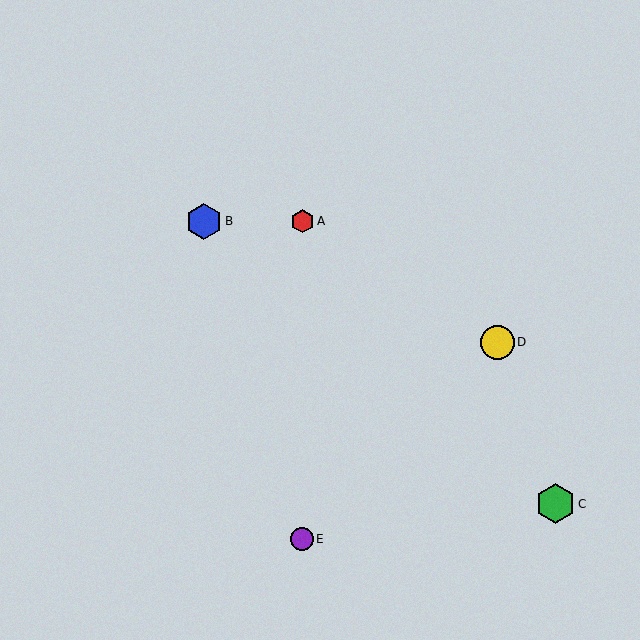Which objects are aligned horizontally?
Objects A, B are aligned horizontally.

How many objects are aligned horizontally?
2 objects (A, B) are aligned horizontally.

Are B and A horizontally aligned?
Yes, both are at y≈221.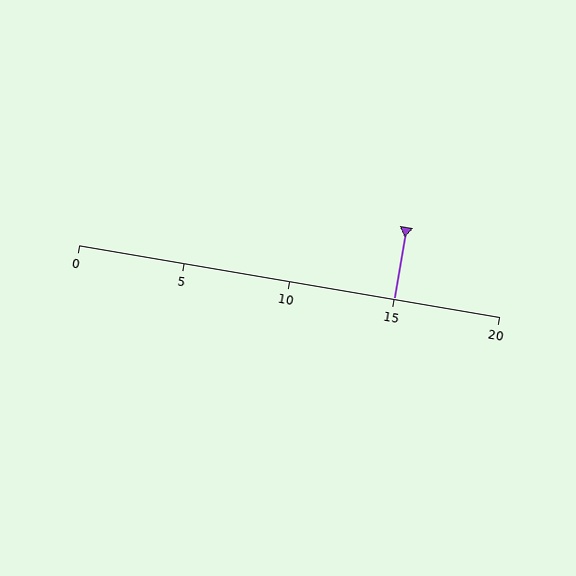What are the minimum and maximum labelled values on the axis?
The axis runs from 0 to 20.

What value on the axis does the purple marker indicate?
The marker indicates approximately 15.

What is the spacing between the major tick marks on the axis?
The major ticks are spaced 5 apart.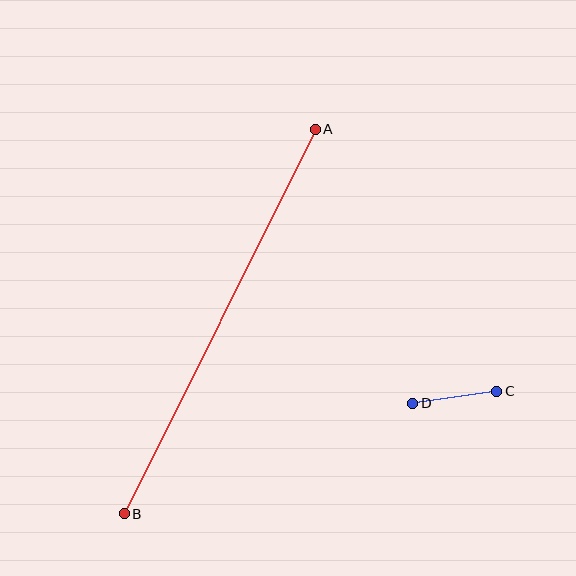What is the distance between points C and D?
The distance is approximately 85 pixels.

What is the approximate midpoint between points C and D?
The midpoint is at approximately (455, 397) pixels.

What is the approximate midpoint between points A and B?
The midpoint is at approximately (220, 322) pixels.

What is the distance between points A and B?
The distance is approximately 429 pixels.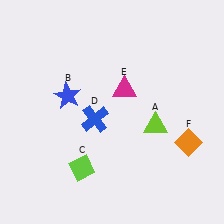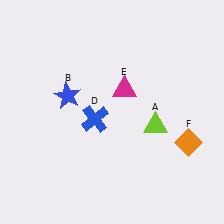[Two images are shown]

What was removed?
The lime diamond (C) was removed in Image 2.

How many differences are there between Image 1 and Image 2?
There is 1 difference between the two images.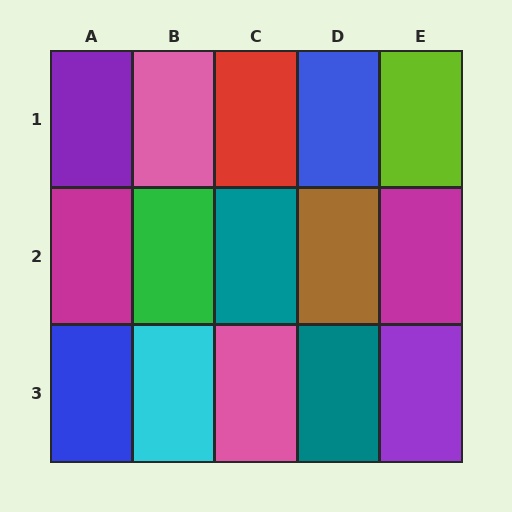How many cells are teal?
2 cells are teal.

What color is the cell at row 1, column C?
Red.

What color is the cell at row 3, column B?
Cyan.